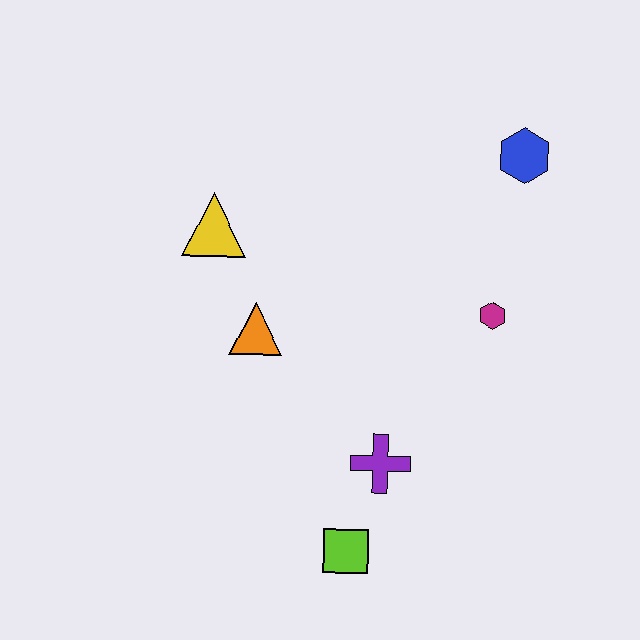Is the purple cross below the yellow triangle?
Yes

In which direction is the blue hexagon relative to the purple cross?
The blue hexagon is above the purple cross.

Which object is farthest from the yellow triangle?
The lime square is farthest from the yellow triangle.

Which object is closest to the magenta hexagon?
The blue hexagon is closest to the magenta hexagon.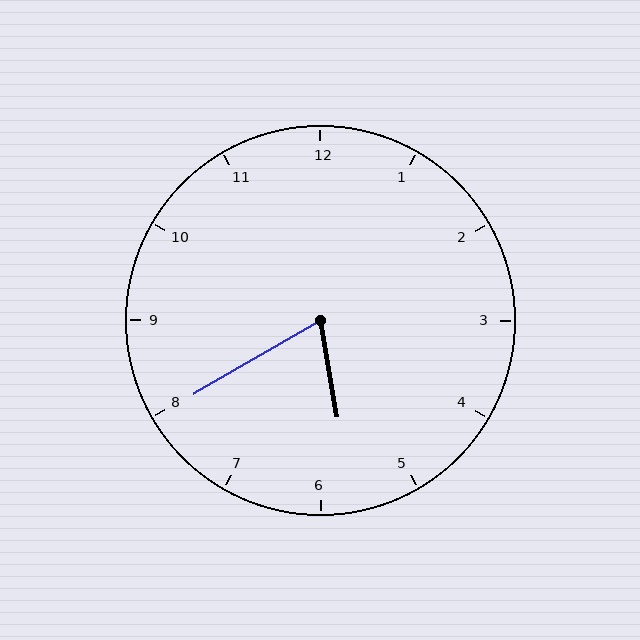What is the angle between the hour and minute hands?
Approximately 70 degrees.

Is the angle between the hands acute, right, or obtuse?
It is acute.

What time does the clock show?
5:40.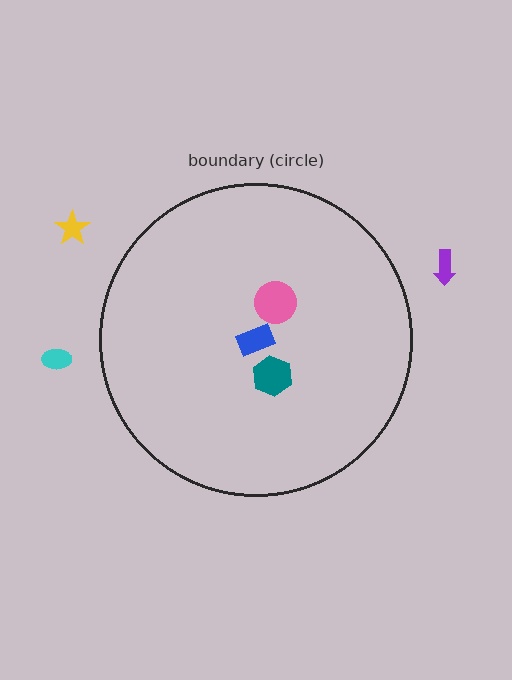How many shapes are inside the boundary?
3 inside, 3 outside.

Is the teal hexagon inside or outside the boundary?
Inside.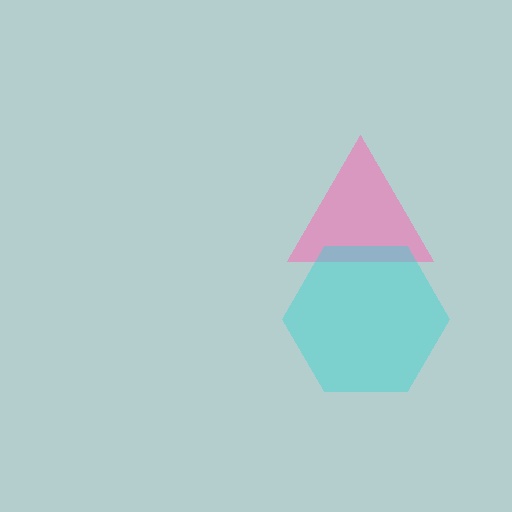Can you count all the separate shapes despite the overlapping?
Yes, there are 2 separate shapes.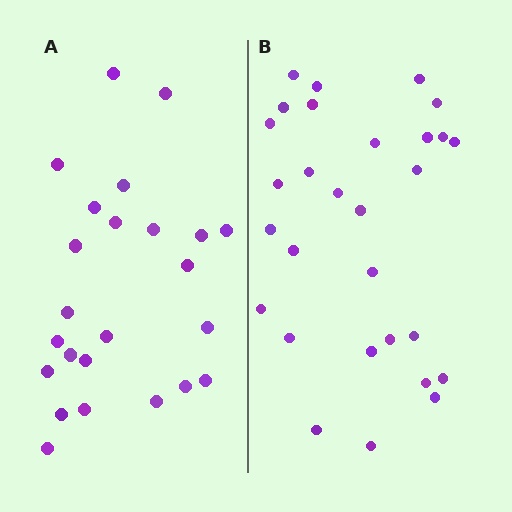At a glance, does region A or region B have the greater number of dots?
Region B (the right region) has more dots.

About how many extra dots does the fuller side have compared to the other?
Region B has about 5 more dots than region A.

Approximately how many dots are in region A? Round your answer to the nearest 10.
About 20 dots. (The exact count is 24, which rounds to 20.)